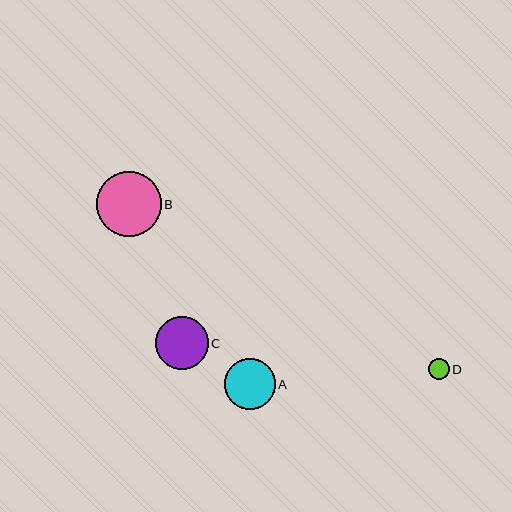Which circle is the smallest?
Circle D is the smallest with a size of approximately 21 pixels.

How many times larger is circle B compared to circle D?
Circle B is approximately 3.1 times the size of circle D.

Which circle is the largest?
Circle B is the largest with a size of approximately 65 pixels.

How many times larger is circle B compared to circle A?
Circle B is approximately 1.3 times the size of circle A.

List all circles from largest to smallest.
From largest to smallest: B, C, A, D.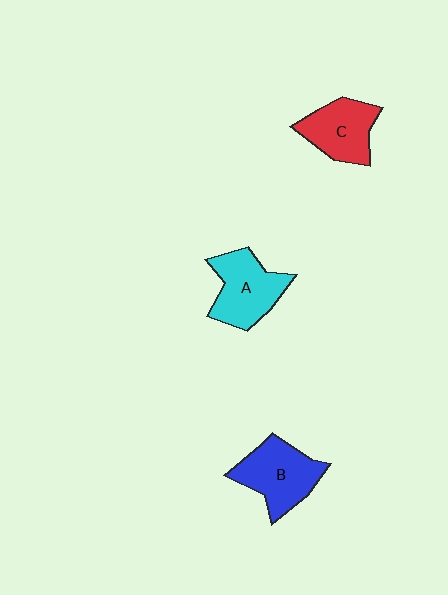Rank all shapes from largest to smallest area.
From largest to smallest: B (blue), A (cyan), C (red).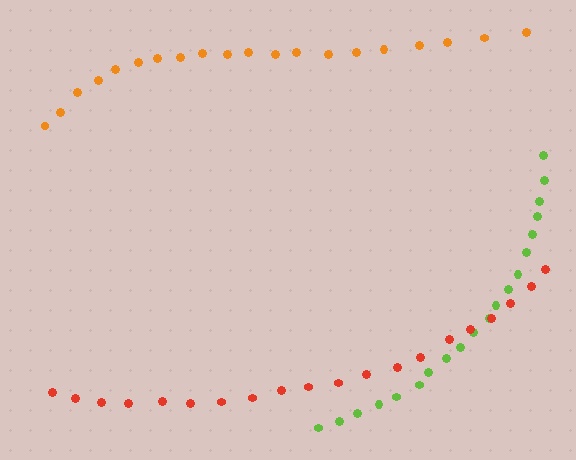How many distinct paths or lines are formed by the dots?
There are 3 distinct paths.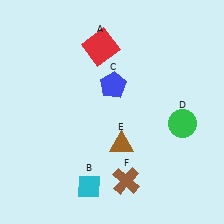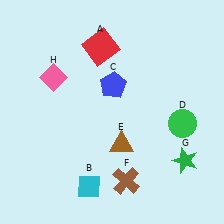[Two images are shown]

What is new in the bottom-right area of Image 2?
A green star (G) was added in the bottom-right area of Image 2.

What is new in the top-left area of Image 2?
A pink diamond (H) was added in the top-left area of Image 2.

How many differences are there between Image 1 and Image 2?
There are 2 differences between the two images.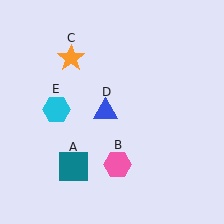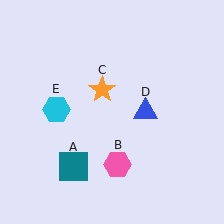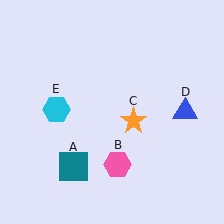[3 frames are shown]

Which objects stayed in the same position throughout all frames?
Teal square (object A) and pink hexagon (object B) and cyan hexagon (object E) remained stationary.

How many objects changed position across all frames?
2 objects changed position: orange star (object C), blue triangle (object D).